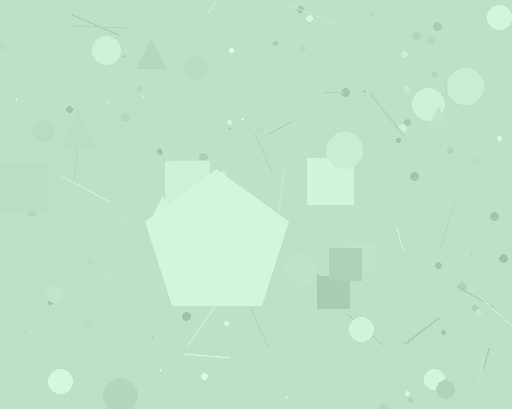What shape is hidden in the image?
A pentagon is hidden in the image.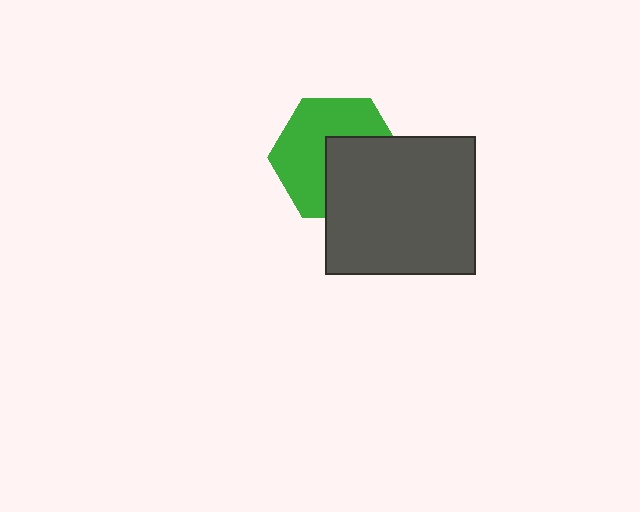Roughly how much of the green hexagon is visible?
About half of it is visible (roughly 57%).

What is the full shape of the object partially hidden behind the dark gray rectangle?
The partially hidden object is a green hexagon.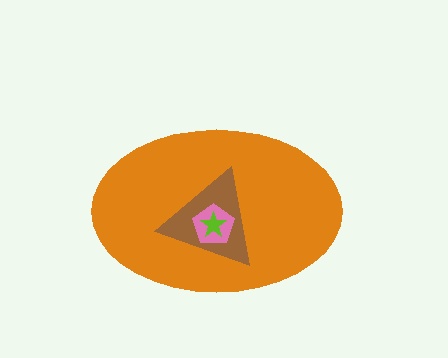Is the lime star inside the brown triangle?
Yes.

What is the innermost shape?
The lime star.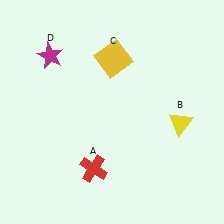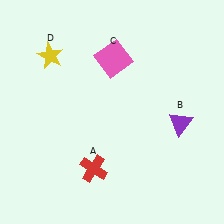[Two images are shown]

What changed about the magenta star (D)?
In Image 1, D is magenta. In Image 2, it changed to yellow.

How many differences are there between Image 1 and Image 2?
There are 3 differences between the two images.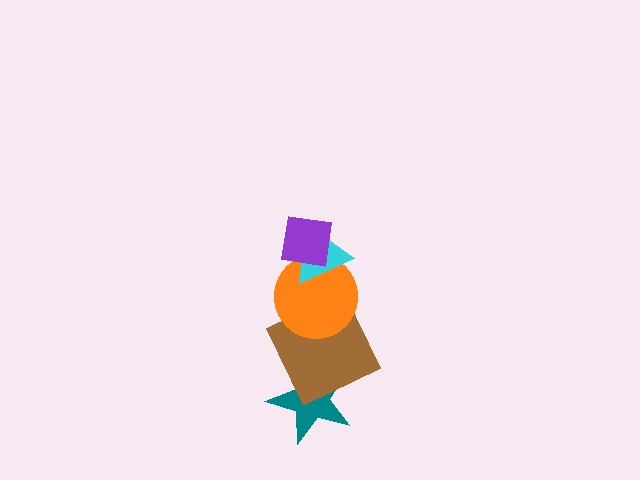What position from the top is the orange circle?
The orange circle is 3rd from the top.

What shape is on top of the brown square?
The orange circle is on top of the brown square.